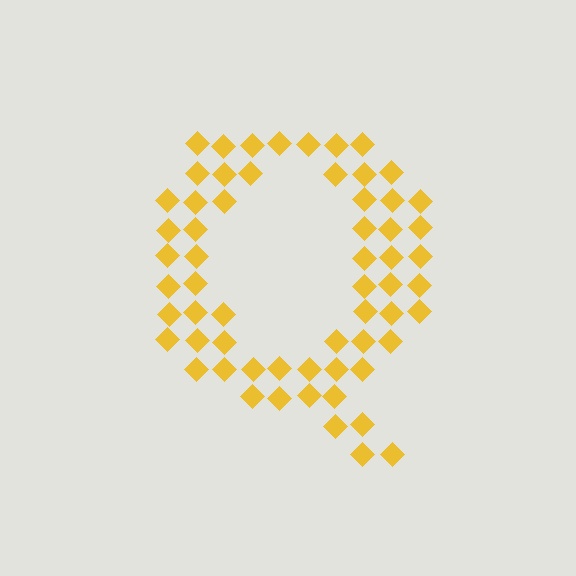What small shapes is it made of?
It is made of small diamonds.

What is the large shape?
The large shape is the letter Q.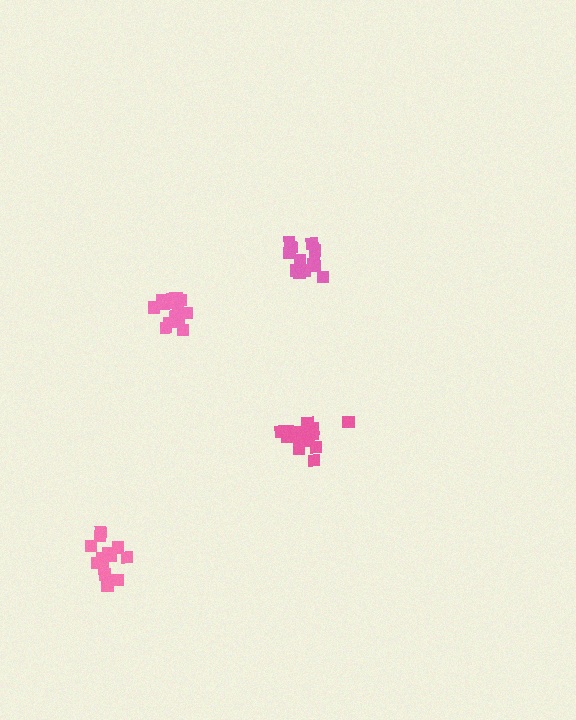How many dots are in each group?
Group 1: 14 dots, Group 2: 13 dots, Group 3: 15 dots, Group 4: 15 dots (57 total).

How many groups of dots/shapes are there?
There are 4 groups.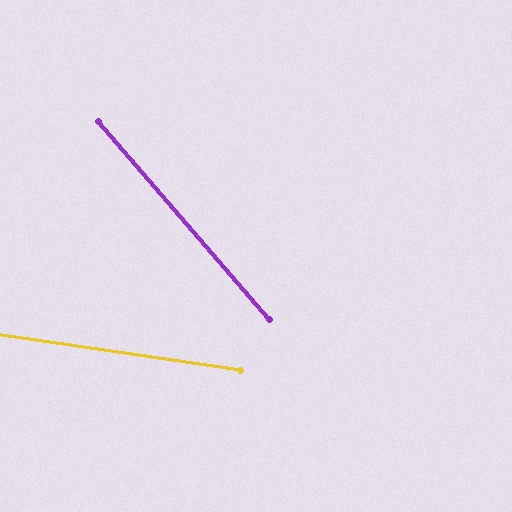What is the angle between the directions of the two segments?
Approximately 41 degrees.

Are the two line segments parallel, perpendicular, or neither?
Neither parallel nor perpendicular — they differ by about 41°.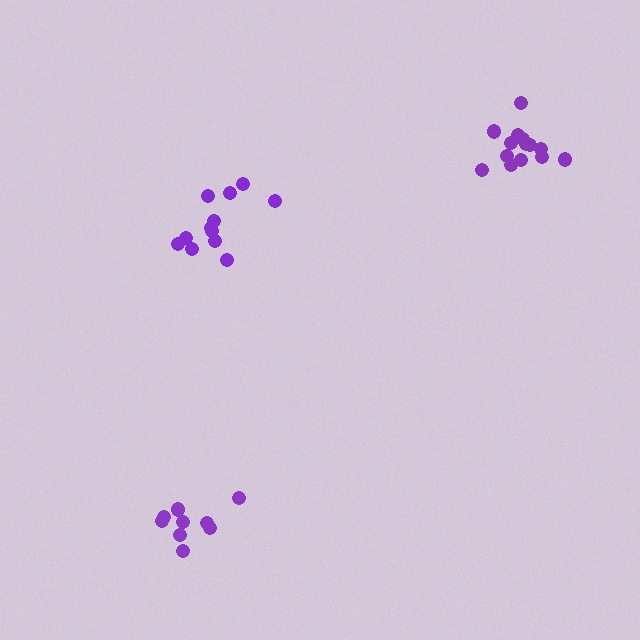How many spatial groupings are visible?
There are 3 spatial groupings.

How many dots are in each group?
Group 1: 14 dots, Group 2: 12 dots, Group 3: 9 dots (35 total).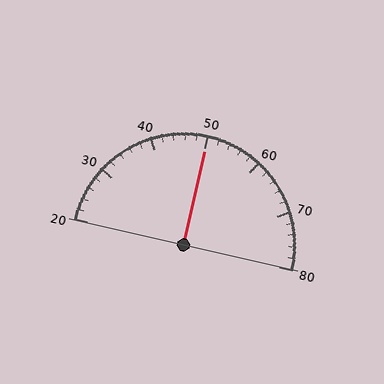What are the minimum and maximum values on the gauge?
The gauge ranges from 20 to 80.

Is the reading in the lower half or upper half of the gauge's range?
The reading is in the upper half of the range (20 to 80).